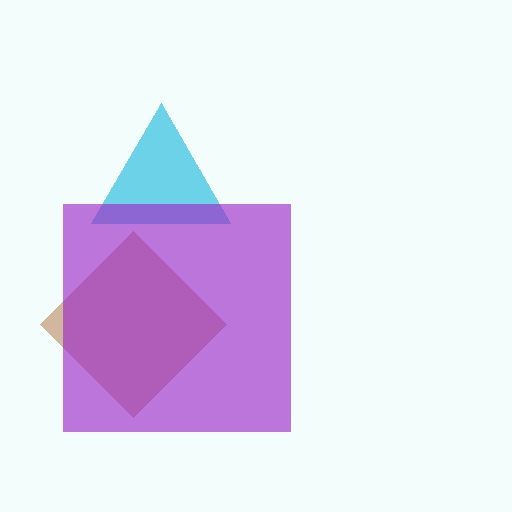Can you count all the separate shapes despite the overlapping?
Yes, there are 3 separate shapes.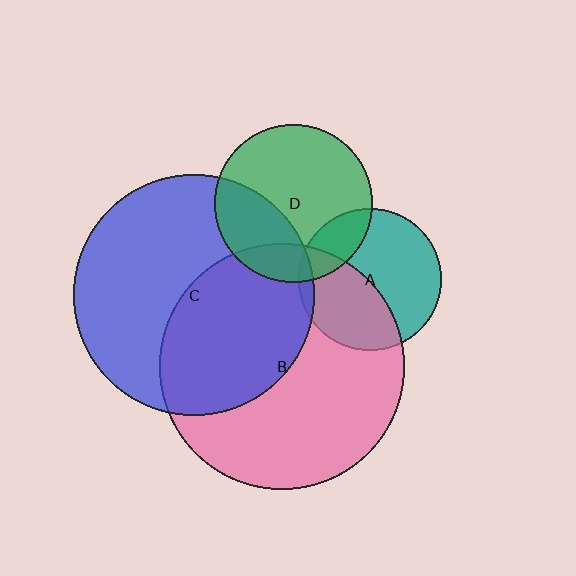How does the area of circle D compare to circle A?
Approximately 1.2 times.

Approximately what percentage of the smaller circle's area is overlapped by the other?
Approximately 20%.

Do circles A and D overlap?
Yes.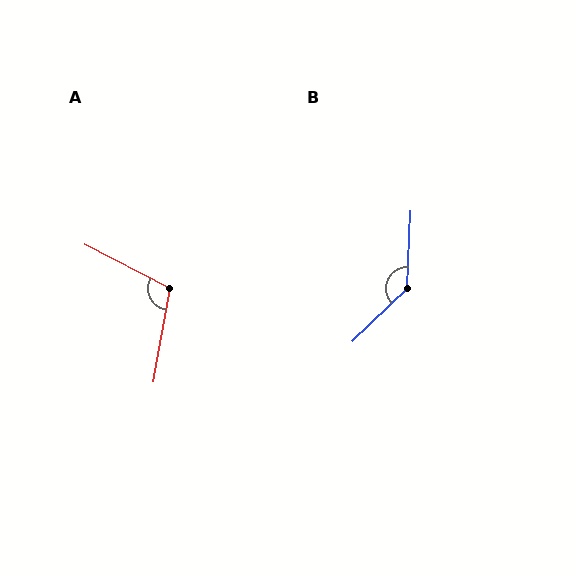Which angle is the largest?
B, at approximately 137 degrees.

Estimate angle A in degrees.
Approximately 107 degrees.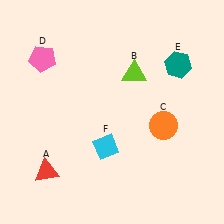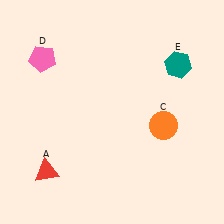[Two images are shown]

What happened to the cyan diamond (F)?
The cyan diamond (F) was removed in Image 2. It was in the bottom-left area of Image 1.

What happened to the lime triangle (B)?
The lime triangle (B) was removed in Image 2. It was in the top-right area of Image 1.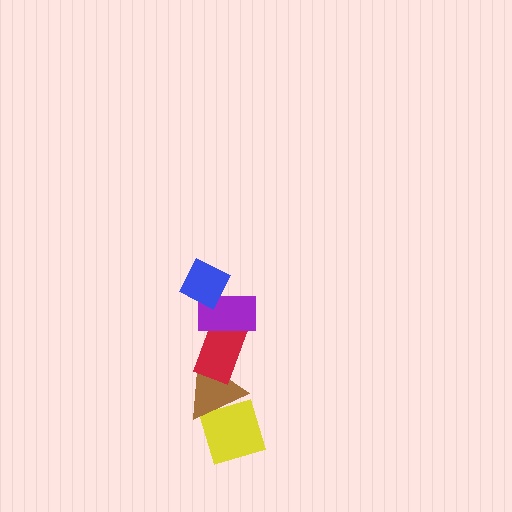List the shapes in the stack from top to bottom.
From top to bottom: the blue diamond, the purple rectangle, the red rectangle, the brown triangle, the yellow diamond.